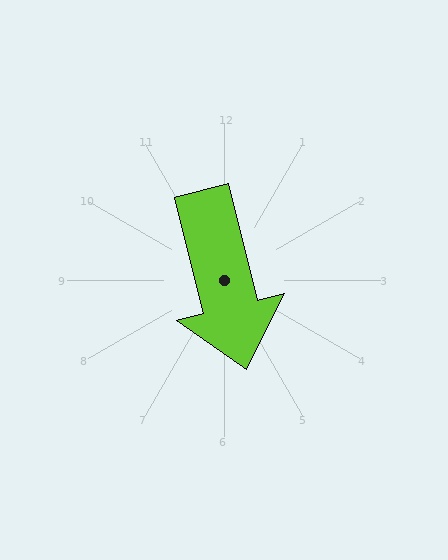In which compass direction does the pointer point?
South.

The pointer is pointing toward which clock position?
Roughly 6 o'clock.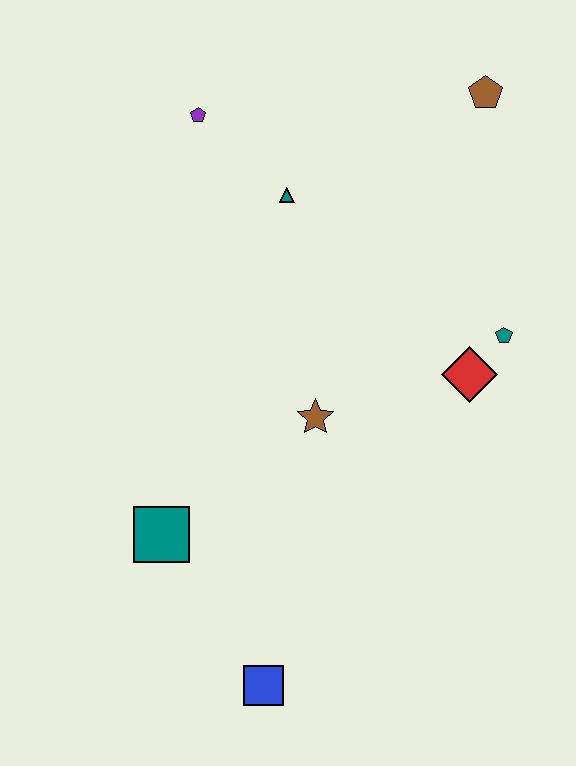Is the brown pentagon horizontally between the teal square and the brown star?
No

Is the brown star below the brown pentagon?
Yes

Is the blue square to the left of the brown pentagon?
Yes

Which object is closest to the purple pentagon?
The teal triangle is closest to the purple pentagon.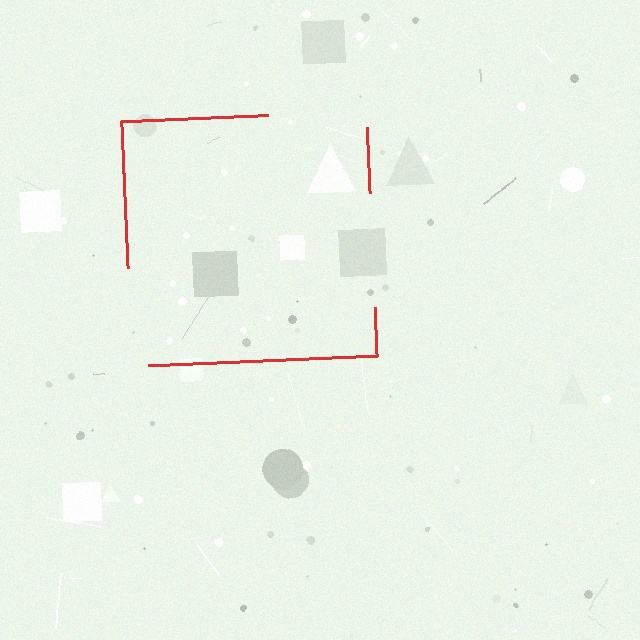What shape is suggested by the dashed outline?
The dashed outline suggests a square.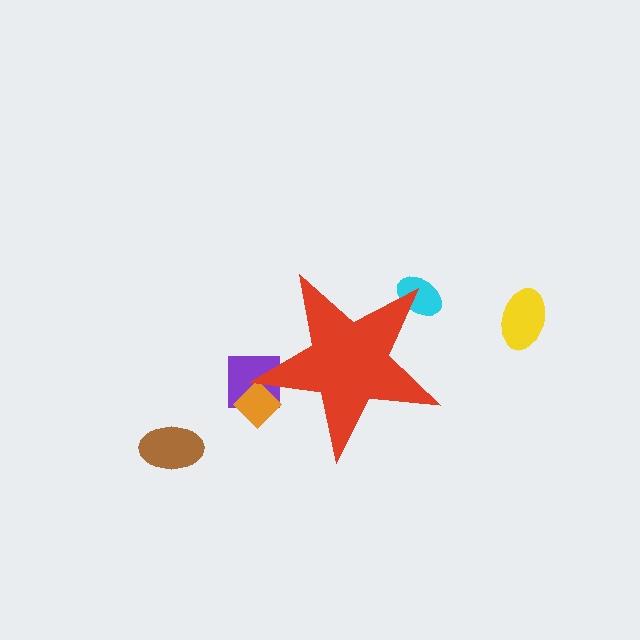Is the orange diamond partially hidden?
Yes, the orange diamond is partially hidden behind the red star.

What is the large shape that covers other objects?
A red star.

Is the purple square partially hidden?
Yes, the purple square is partially hidden behind the red star.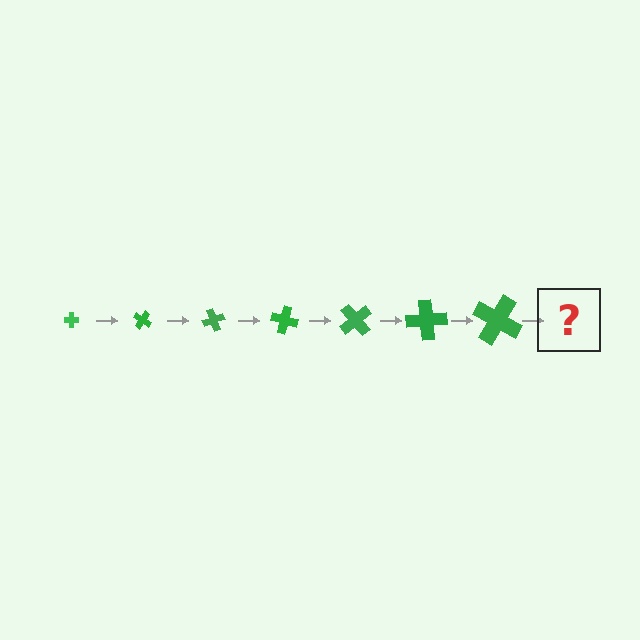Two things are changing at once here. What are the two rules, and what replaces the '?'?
The two rules are that the cross grows larger each step and it rotates 35 degrees each step. The '?' should be a cross, larger than the previous one and rotated 245 degrees from the start.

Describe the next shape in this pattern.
It should be a cross, larger than the previous one and rotated 245 degrees from the start.